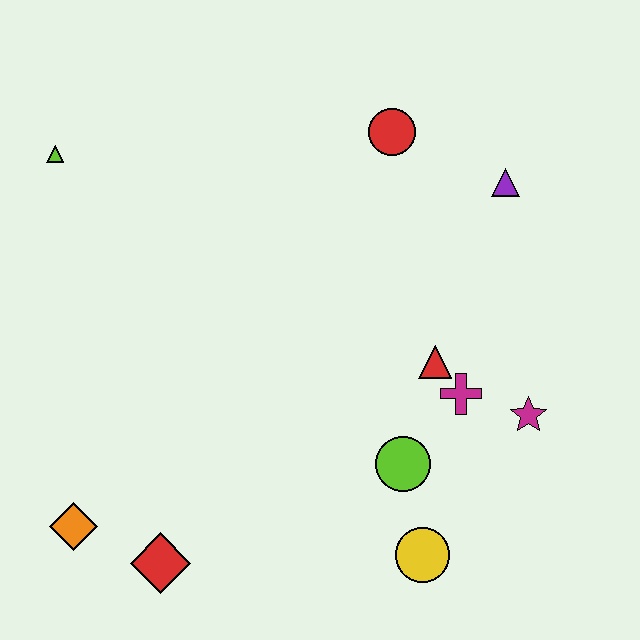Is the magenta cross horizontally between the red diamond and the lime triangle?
No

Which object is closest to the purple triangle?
The red circle is closest to the purple triangle.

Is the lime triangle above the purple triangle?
Yes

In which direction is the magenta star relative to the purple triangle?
The magenta star is below the purple triangle.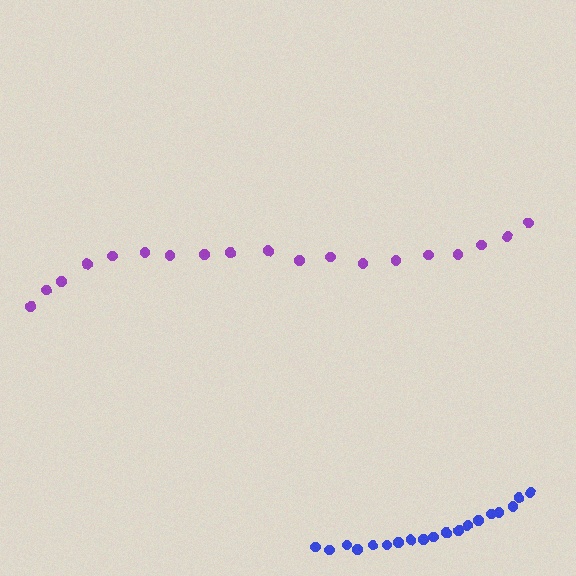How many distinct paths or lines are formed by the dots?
There are 2 distinct paths.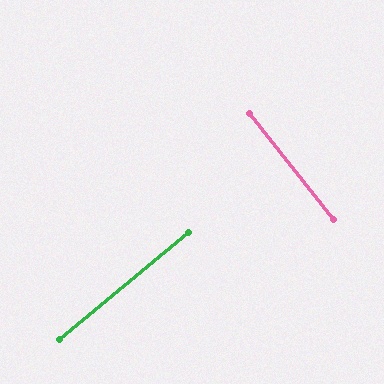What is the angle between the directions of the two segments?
Approximately 89 degrees.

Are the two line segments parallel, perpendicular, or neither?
Perpendicular — they meet at approximately 89°.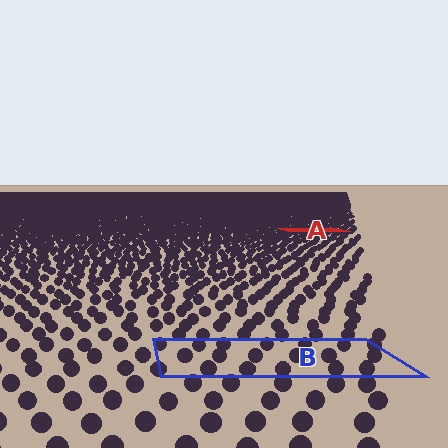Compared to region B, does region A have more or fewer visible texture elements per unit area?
Region A has more texture elements per unit area — they are packed more densely because it is farther away.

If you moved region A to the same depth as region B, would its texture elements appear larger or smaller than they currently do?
They would appear larger. At a closer depth, the same texture elements are projected at a bigger on-screen size.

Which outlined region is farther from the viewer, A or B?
Region A is farther from the viewer — the texture elements inside it appear smaller and more densely packed.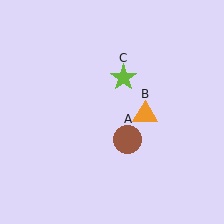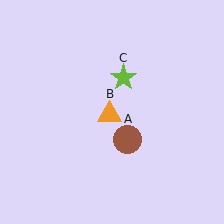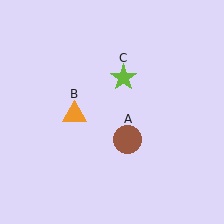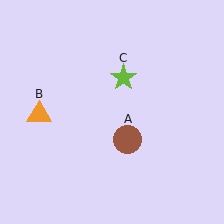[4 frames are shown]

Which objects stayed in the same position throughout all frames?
Brown circle (object A) and lime star (object C) remained stationary.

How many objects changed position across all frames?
1 object changed position: orange triangle (object B).